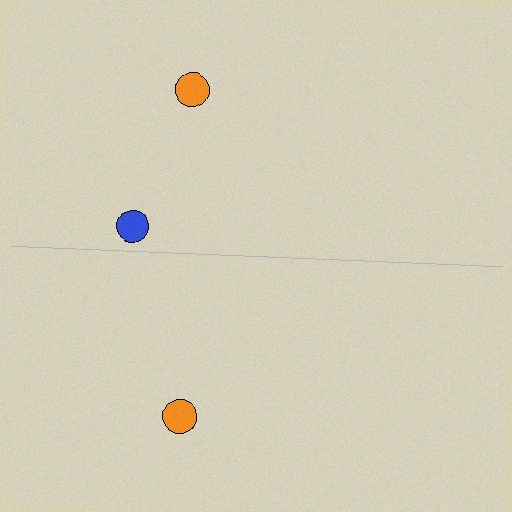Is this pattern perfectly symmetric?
No, the pattern is not perfectly symmetric. A blue circle is missing from the bottom side.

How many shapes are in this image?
There are 3 shapes in this image.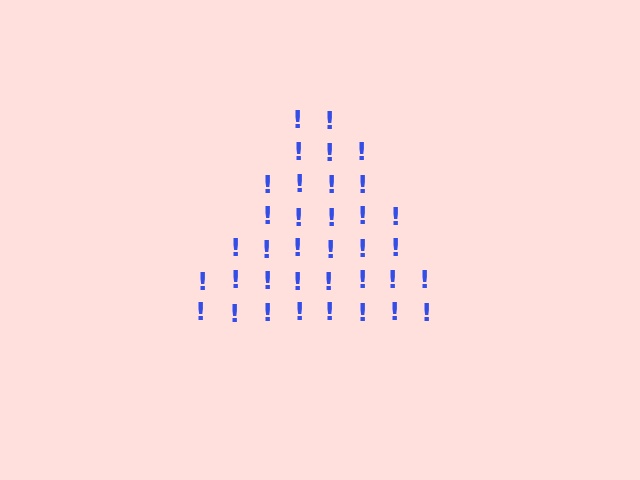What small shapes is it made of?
It is made of small exclamation marks.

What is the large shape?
The large shape is a triangle.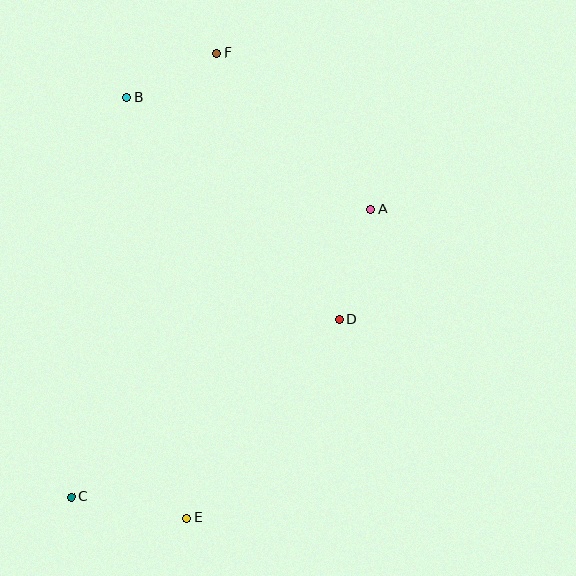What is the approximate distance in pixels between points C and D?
The distance between C and D is approximately 321 pixels.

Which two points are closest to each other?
Points B and F are closest to each other.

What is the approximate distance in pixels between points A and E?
The distance between A and E is approximately 360 pixels.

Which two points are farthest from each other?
Points C and F are farthest from each other.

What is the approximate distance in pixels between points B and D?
The distance between B and D is approximately 307 pixels.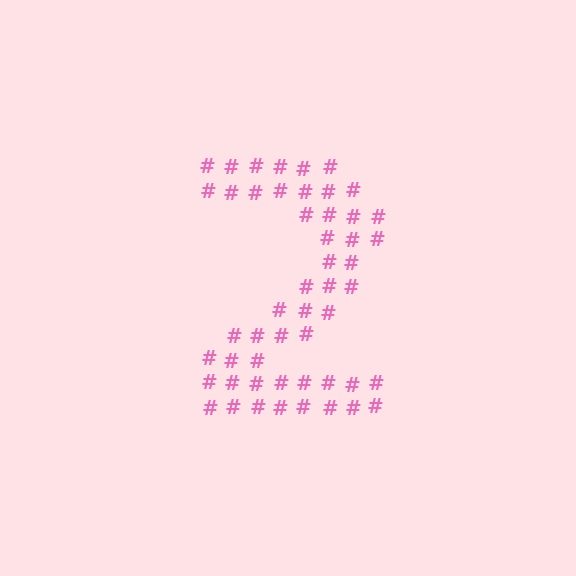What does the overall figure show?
The overall figure shows the digit 2.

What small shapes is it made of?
It is made of small hash symbols.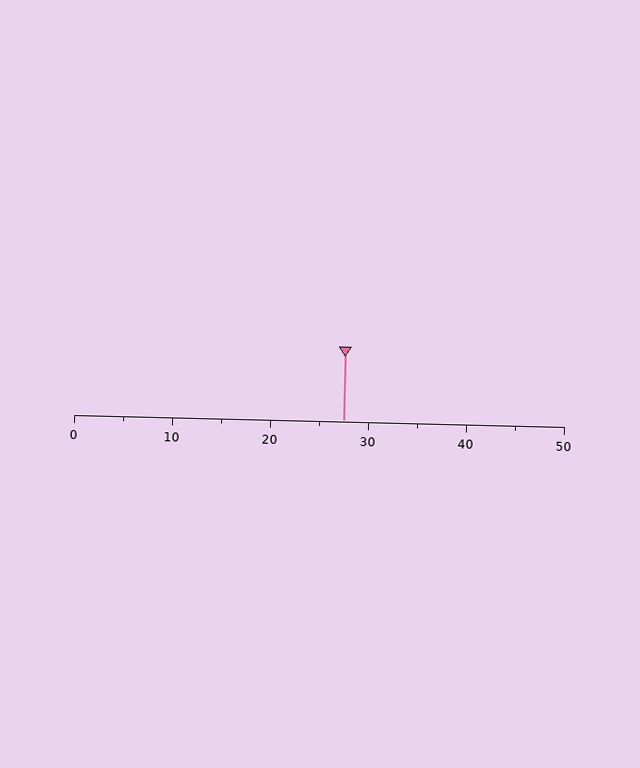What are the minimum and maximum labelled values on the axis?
The axis runs from 0 to 50.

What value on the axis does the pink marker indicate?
The marker indicates approximately 27.5.